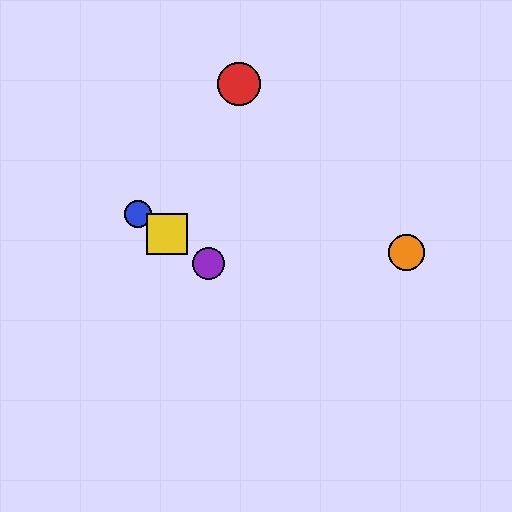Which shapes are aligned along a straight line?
The blue circle, the green square, the yellow square, the purple circle are aligned along a straight line.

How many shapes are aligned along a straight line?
4 shapes (the blue circle, the green square, the yellow square, the purple circle) are aligned along a straight line.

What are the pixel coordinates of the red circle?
The red circle is at (239, 84).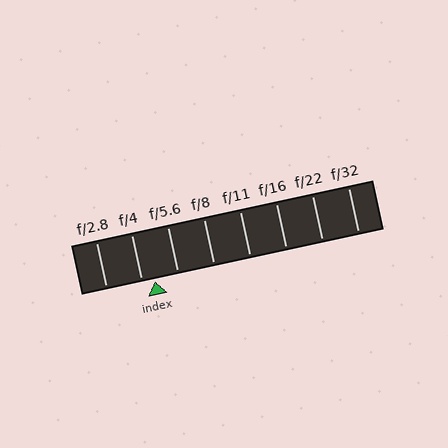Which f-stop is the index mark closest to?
The index mark is closest to f/4.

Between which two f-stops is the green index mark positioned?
The index mark is between f/4 and f/5.6.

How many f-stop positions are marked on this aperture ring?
There are 8 f-stop positions marked.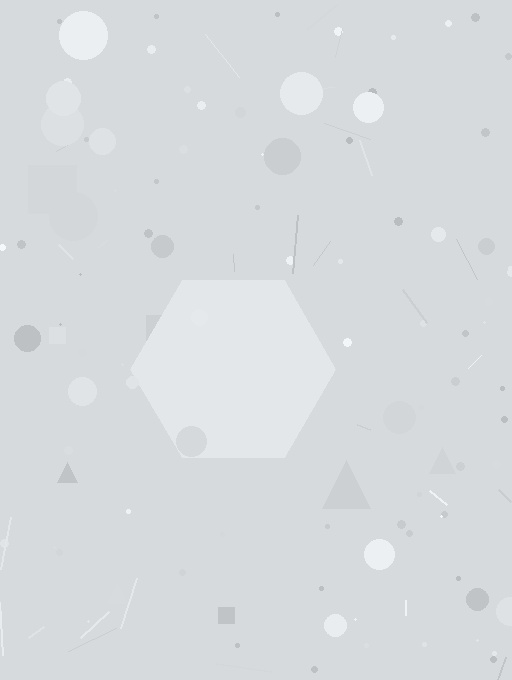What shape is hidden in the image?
A hexagon is hidden in the image.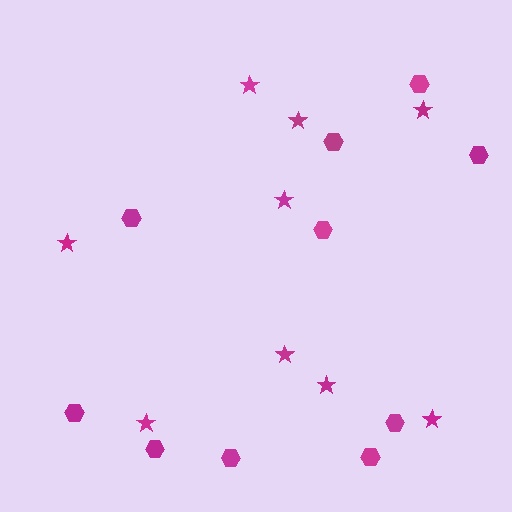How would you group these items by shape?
There are 2 groups: one group of hexagons (10) and one group of stars (9).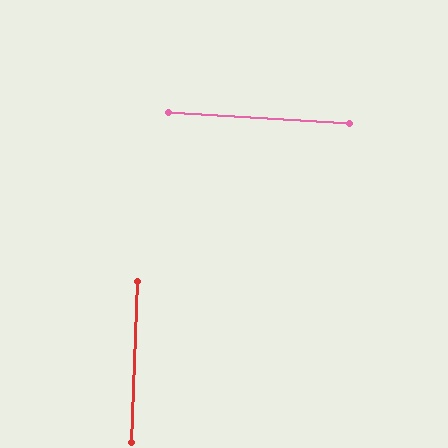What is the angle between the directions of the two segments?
Approximately 89 degrees.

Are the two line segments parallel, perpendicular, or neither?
Perpendicular — they meet at approximately 89°.